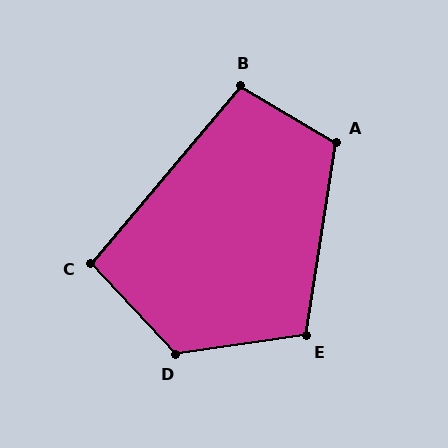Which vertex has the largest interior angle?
D, at approximately 125 degrees.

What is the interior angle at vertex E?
Approximately 107 degrees (obtuse).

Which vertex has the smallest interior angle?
C, at approximately 97 degrees.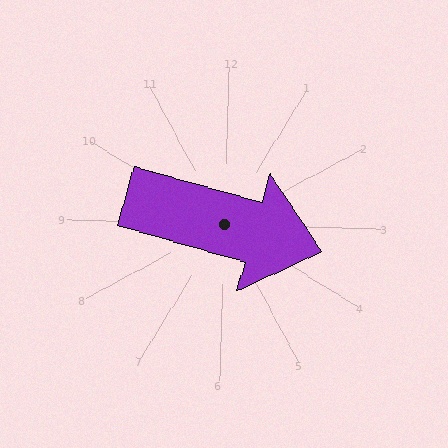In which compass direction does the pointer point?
East.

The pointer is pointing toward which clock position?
Roughly 3 o'clock.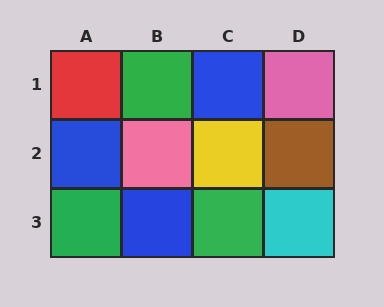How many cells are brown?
1 cell is brown.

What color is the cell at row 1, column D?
Pink.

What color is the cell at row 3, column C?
Green.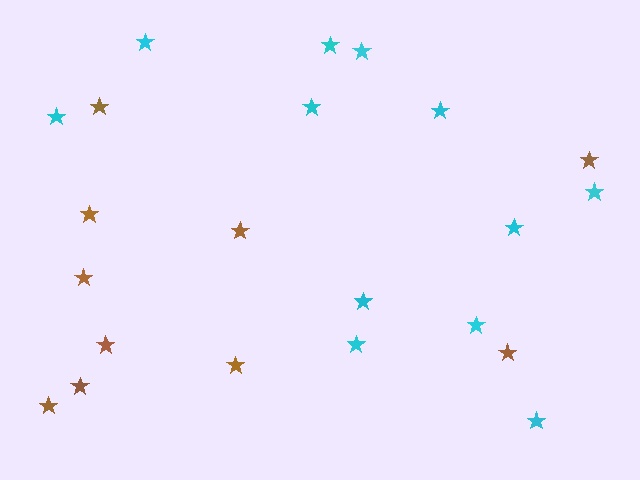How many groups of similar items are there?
There are 2 groups: one group of cyan stars (12) and one group of brown stars (10).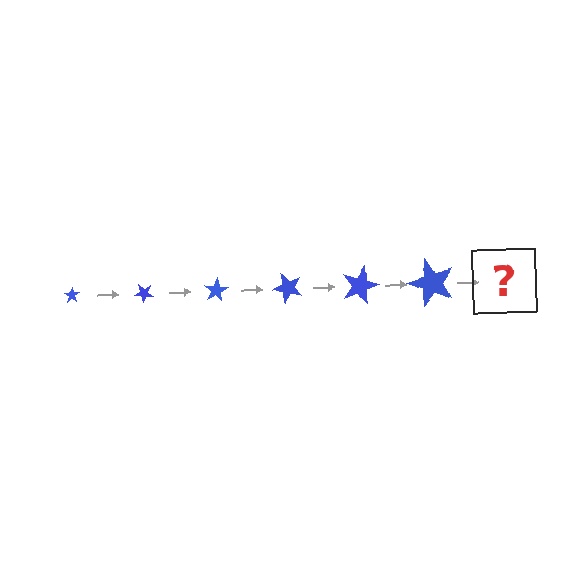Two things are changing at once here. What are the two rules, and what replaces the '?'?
The two rules are that the star grows larger each step and it rotates 40 degrees each step. The '?' should be a star, larger than the previous one and rotated 240 degrees from the start.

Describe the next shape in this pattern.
It should be a star, larger than the previous one and rotated 240 degrees from the start.